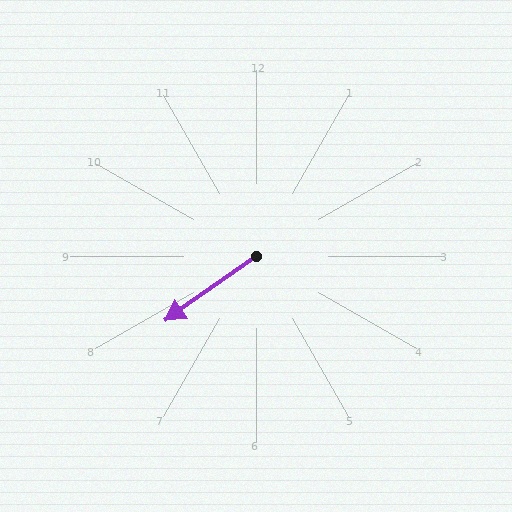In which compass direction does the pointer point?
Southwest.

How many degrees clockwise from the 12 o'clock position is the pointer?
Approximately 235 degrees.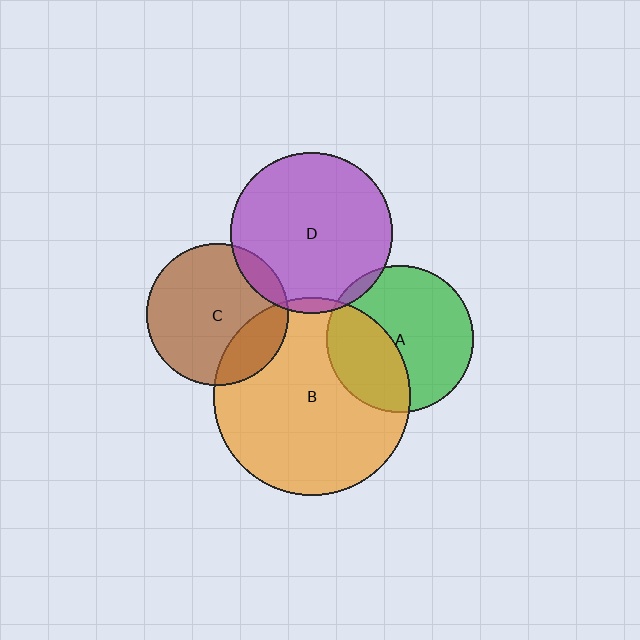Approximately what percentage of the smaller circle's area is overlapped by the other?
Approximately 5%.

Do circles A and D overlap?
Yes.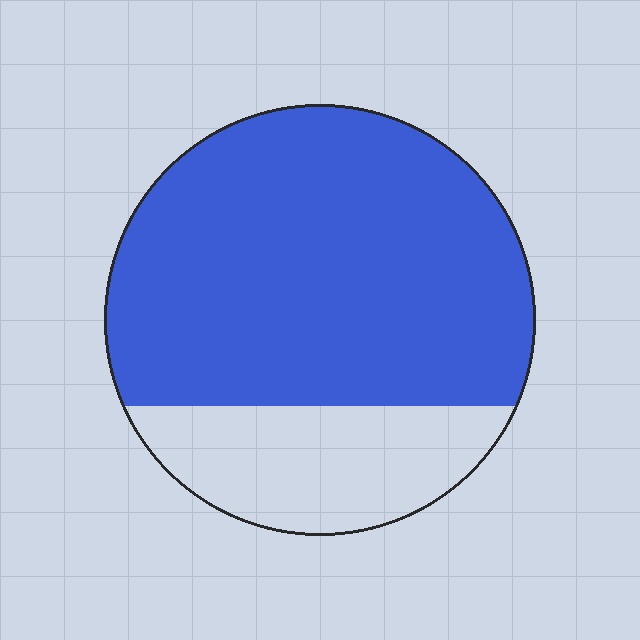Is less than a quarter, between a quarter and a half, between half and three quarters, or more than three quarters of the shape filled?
Between half and three quarters.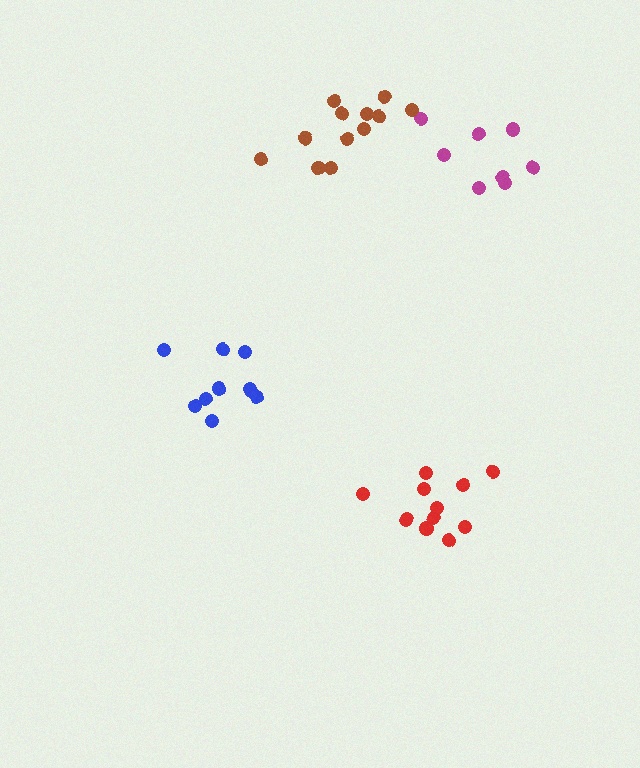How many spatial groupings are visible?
There are 4 spatial groupings.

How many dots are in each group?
Group 1: 8 dots, Group 2: 12 dots, Group 3: 11 dots, Group 4: 10 dots (41 total).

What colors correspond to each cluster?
The clusters are colored: magenta, brown, red, blue.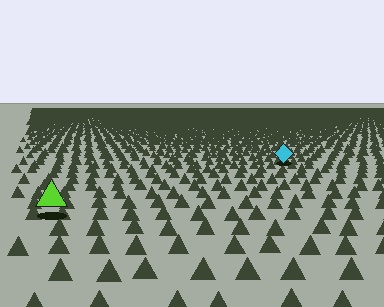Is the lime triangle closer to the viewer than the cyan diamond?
Yes. The lime triangle is closer — you can tell from the texture gradient: the ground texture is coarser near it.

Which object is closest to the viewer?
The lime triangle is closest. The texture marks near it are larger and more spread out.